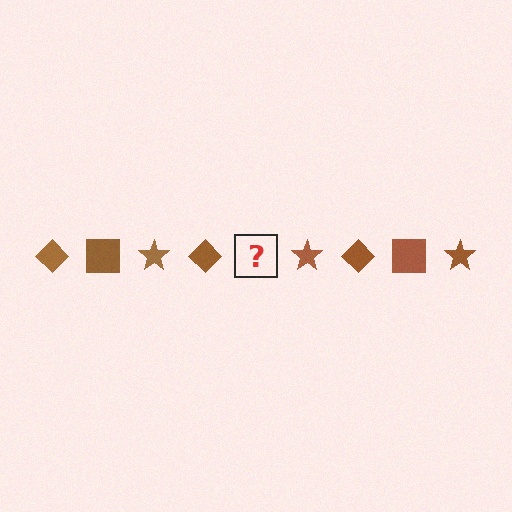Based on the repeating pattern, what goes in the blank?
The blank should be a brown square.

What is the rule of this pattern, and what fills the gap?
The rule is that the pattern cycles through diamond, square, star shapes in brown. The gap should be filled with a brown square.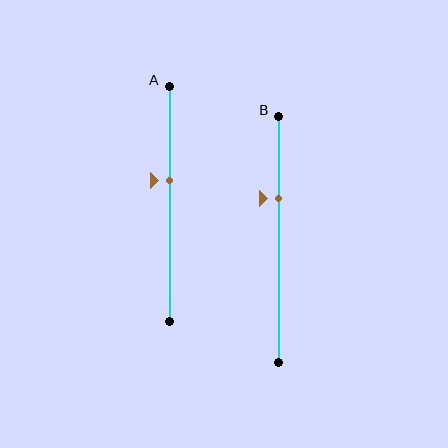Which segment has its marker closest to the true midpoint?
Segment A has its marker closest to the true midpoint.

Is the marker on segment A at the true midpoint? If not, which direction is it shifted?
No, the marker on segment A is shifted upward by about 10% of the segment length.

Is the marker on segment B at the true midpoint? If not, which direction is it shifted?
No, the marker on segment B is shifted upward by about 17% of the segment length.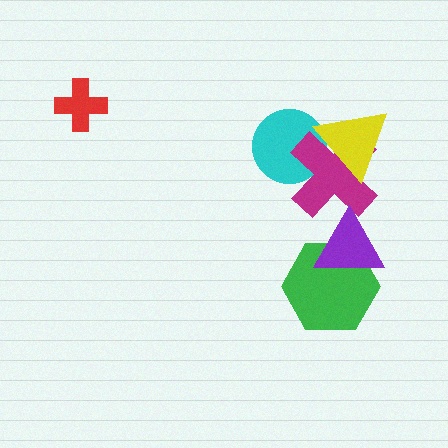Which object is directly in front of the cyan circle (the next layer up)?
The magenta cross is directly in front of the cyan circle.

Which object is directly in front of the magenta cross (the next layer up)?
The purple triangle is directly in front of the magenta cross.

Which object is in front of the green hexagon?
The purple triangle is in front of the green hexagon.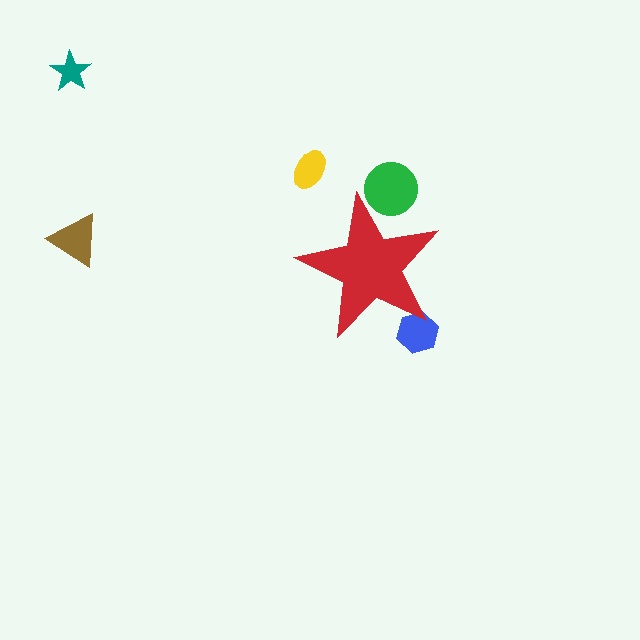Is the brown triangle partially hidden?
No, the brown triangle is fully visible.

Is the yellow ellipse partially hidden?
No, the yellow ellipse is fully visible.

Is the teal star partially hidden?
No, the teal star is fully visible.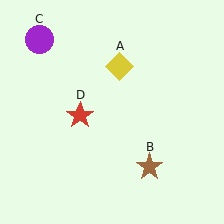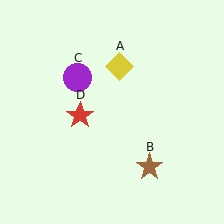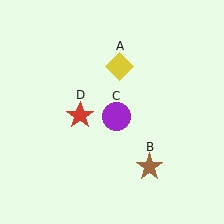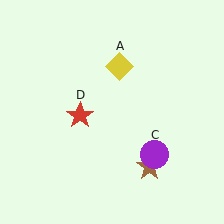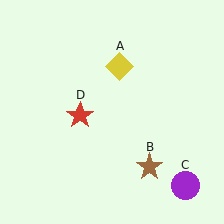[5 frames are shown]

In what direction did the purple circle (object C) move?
The purple circle (object C) moved down and to the right.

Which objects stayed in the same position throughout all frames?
Yellow diamond (object A) and brown star (object B) and red star (object D) remained stationary.